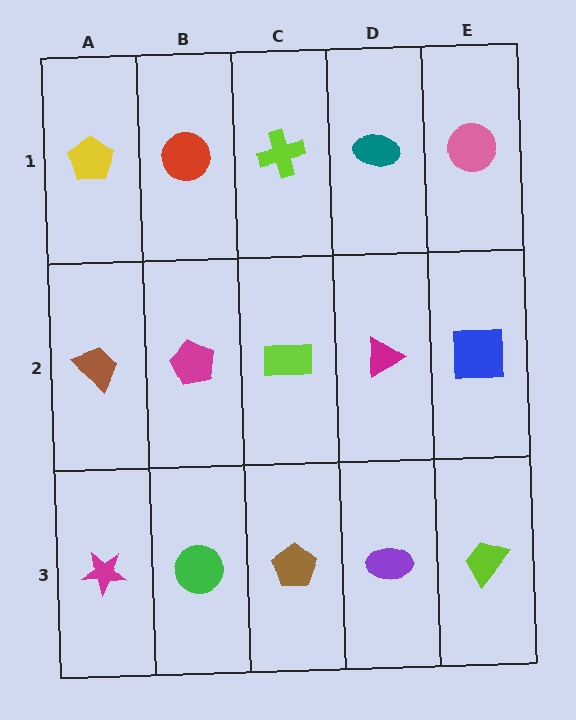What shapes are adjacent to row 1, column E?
A blue square (row 2, column E), a teal ellipse (row 1, column D).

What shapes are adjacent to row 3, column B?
A magenta pentagon (row 2, column B), a magenta star (row 3, column A), a brown pentagon (row 3, column C).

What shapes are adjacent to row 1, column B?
A magenta pentagon (row 2, column B), a yellow pentagon (row 1, column A), a lime cross (row 1, column C).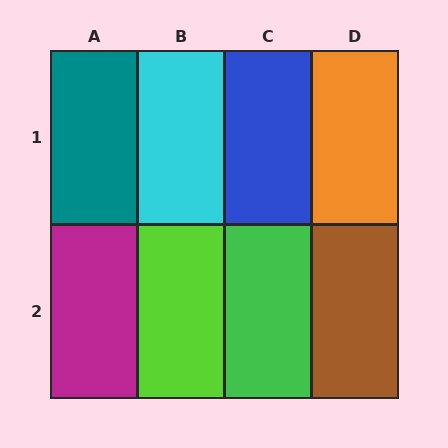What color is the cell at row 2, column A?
Magenta.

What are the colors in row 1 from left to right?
Teal, cyan, blue, orange.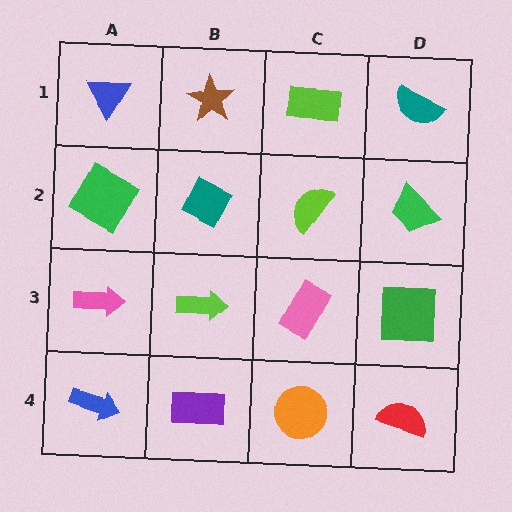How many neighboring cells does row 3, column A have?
3.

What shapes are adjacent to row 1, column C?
A lime semicircle (row 2, column C), a brown star (row 1, column B), a teal semicircle (row 1, column D).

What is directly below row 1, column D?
A green trapezoid.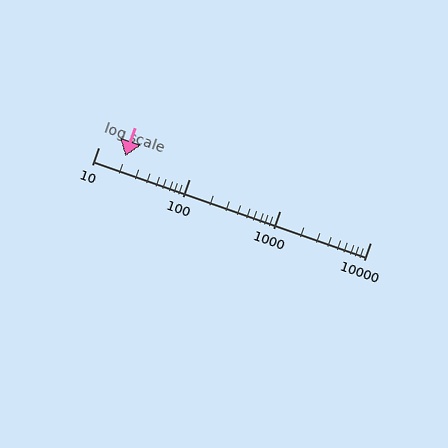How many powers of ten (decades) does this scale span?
The scale spans 3 decades, from 10 to 10000.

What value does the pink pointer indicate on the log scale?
The pointer indicates approximately 20.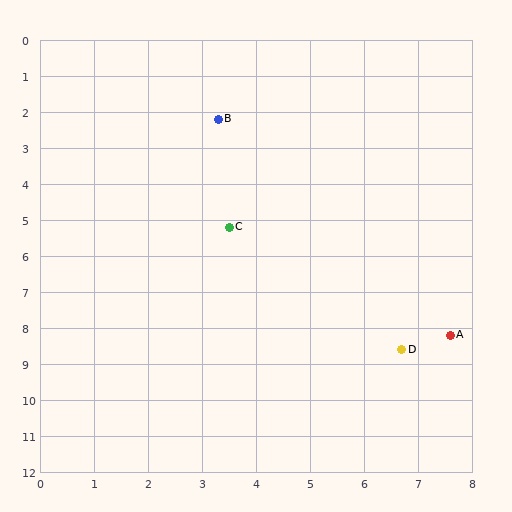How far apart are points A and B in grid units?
Points A and B are about 7.4 grid units apart.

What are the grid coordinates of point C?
Point C is at approximately (3.5, 5.2).